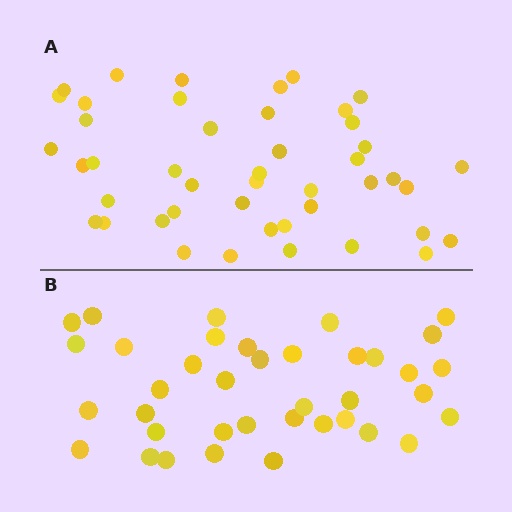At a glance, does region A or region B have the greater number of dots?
Region A (the top region) has more dots.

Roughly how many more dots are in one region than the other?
Region A has roughly 8 or so more dots than region B.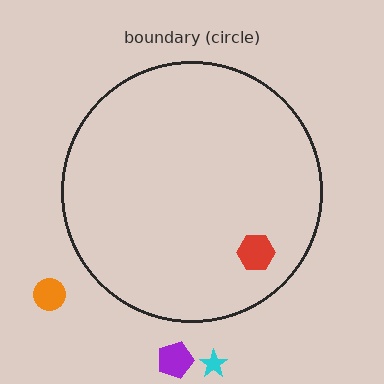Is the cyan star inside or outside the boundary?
Outside.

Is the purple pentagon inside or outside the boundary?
Outside.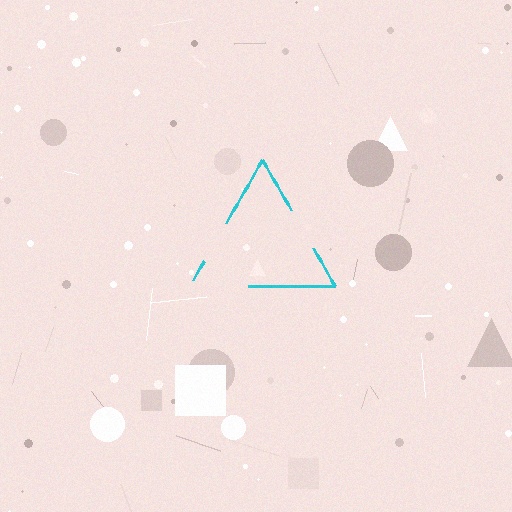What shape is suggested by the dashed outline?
The dashed outline suggests a triangle.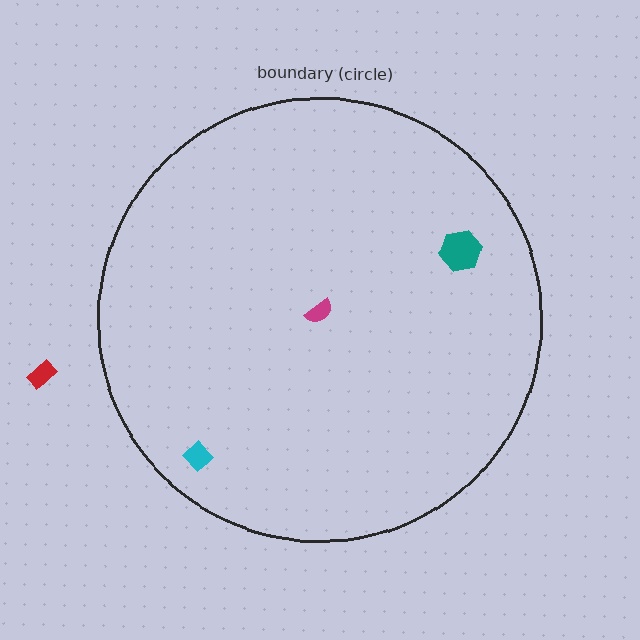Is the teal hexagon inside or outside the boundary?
Inside.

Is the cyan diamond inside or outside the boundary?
Inside.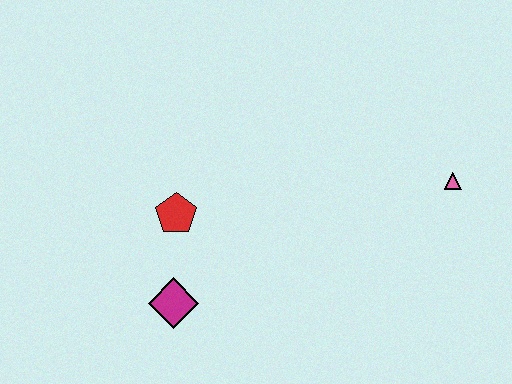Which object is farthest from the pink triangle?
The magenta diamond is farthest from the pink triangle.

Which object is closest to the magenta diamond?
The red pentagon is closest to the magenta diamond.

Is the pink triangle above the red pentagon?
Yes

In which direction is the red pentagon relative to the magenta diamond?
The red pentagon is above the magenta diamond.